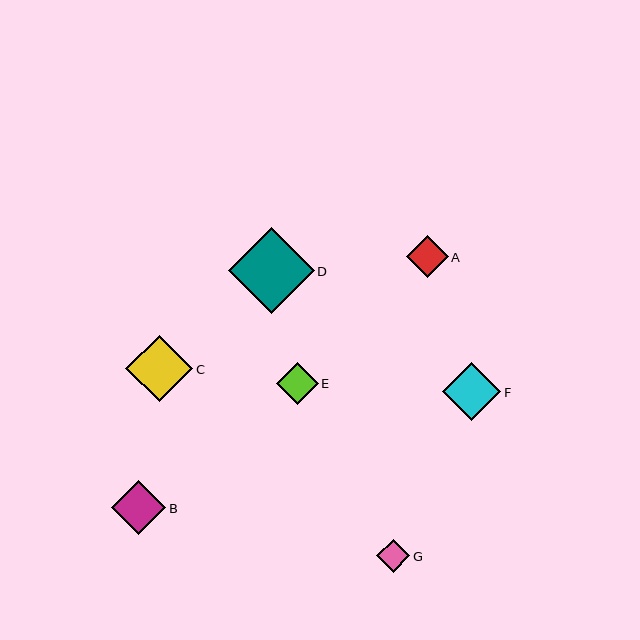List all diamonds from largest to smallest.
From largest to smallest: D, C, F, B, E, A, G.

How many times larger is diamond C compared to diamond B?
Diamond C is approximately 1.2 times the size of diamond B.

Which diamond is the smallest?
Diamond G is the smallest with a size of approximately 33 pixels.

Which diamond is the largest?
Diamond D is the largest with a size of approximately 86 pixels.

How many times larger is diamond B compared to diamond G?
Diamond B is approximately 1.7 times the size of diamond G.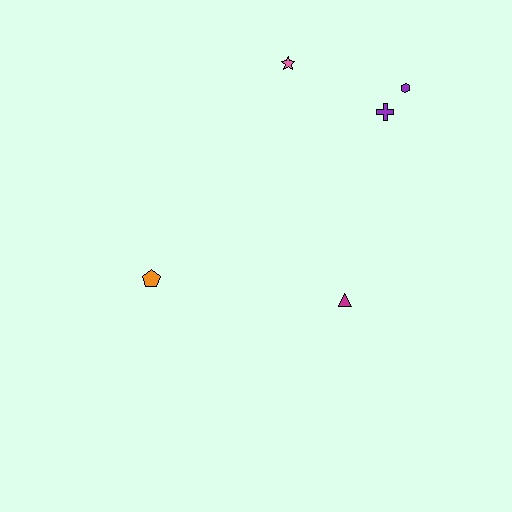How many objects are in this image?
There are 5 objects.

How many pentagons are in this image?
There is 1 pentagon.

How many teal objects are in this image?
There are no teal objects.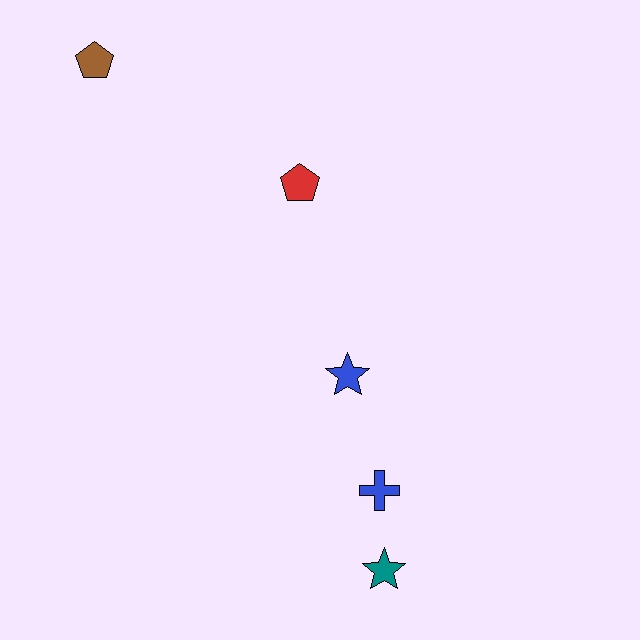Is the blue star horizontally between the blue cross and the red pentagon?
Yes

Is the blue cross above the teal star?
Yes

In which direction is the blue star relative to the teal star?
The blue star is above the teal star.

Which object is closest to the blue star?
The blue cross is closest to the blue star.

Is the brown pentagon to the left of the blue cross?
Yes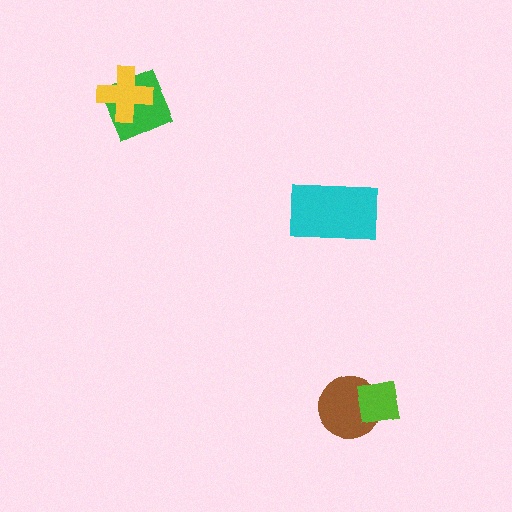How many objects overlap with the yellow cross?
1 object overlaps with the yellow cross.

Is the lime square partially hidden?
No, no other shape covers it.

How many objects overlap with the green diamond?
1 object overlaps with the green diamond.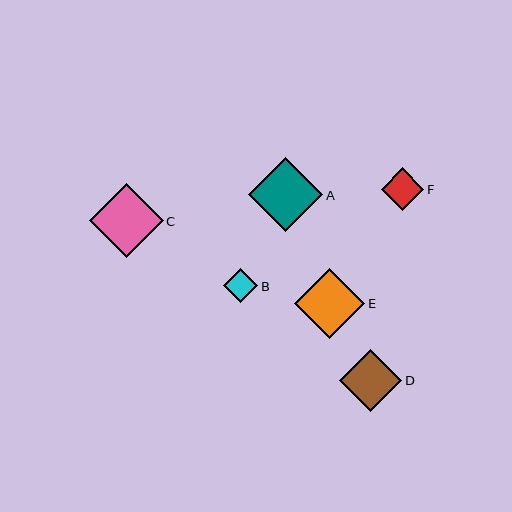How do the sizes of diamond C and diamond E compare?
Diamond C and diamond E are approximately the same size.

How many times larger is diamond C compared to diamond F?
Diamond C is approximately 1.7 times the size of diamond F.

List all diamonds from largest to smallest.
From largest to smallest: C, A, E, D, F, B.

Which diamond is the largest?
Diamond C is the largest with a size of approximately 74 pixels.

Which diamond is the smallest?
Diamond B is the smallest with a size of approximately 34 pixels.